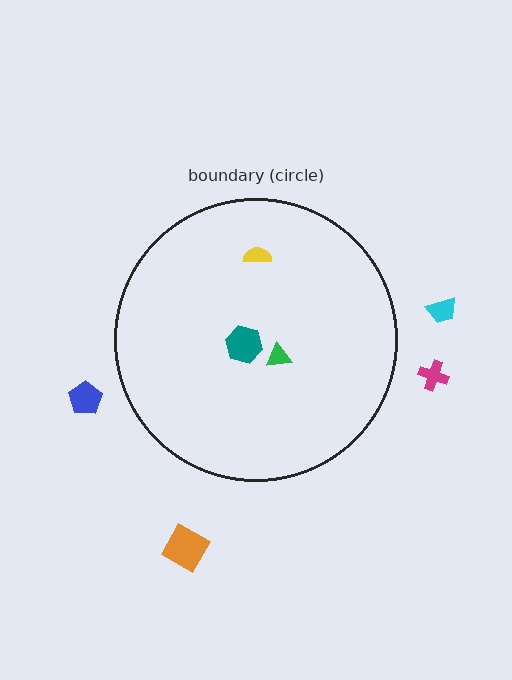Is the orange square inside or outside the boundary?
Outside.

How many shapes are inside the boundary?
3 inside, 4 outside.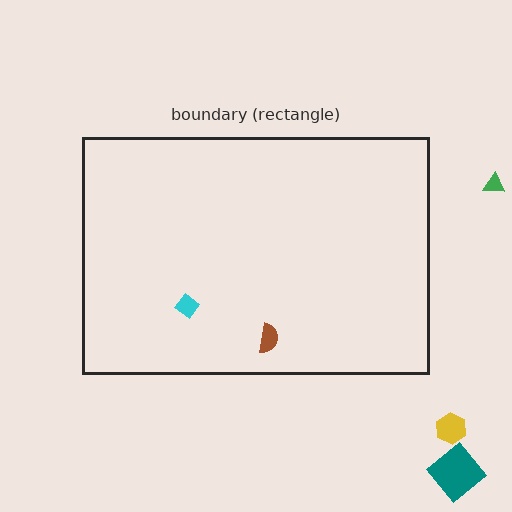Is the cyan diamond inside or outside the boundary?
Inside.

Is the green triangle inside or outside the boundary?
Outside.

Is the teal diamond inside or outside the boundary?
Outside.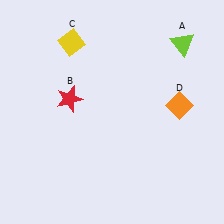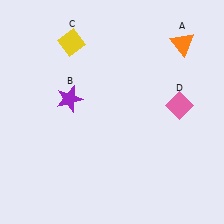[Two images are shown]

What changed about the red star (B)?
In Image 1, B is red. In Image 2, it changed to purple.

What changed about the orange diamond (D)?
In Image 1, D is orange. In Image 2, it changed to pink.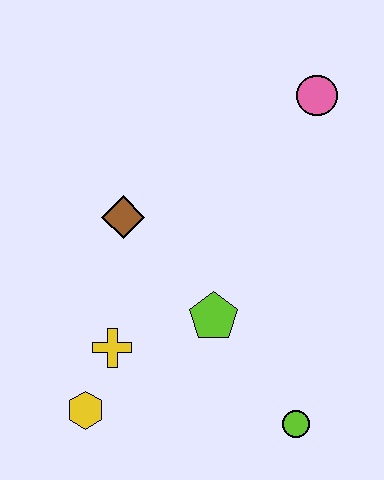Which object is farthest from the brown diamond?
The lime circle is farthest from the brown diamond.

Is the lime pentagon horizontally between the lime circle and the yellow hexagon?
Yes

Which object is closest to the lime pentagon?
The yellow cross is closest to the lime pentagon.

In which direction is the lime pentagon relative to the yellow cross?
The lime pentagon is to the right of the yellow cross.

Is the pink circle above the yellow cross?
Yes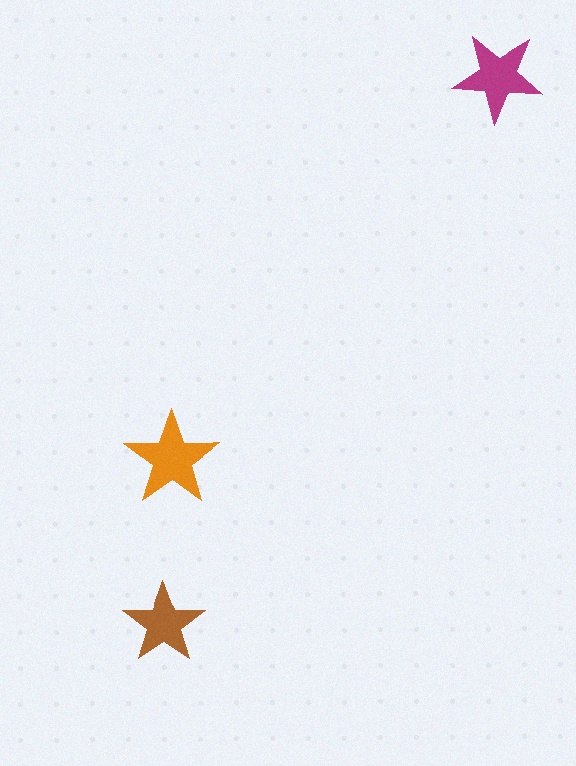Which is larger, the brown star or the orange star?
The orange one.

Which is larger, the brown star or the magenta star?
The magenta one.